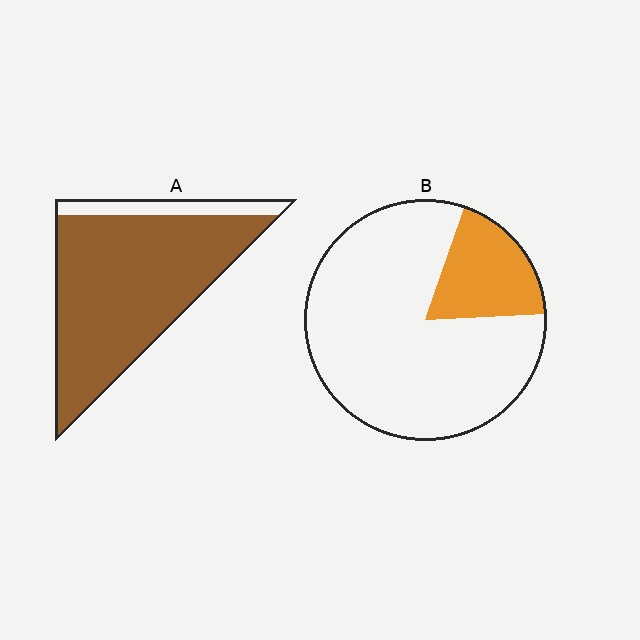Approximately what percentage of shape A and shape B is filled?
A is approximately 85% and B is approximately 20%.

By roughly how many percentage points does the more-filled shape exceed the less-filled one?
By roughly 70 percentage points (A over B).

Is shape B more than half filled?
No.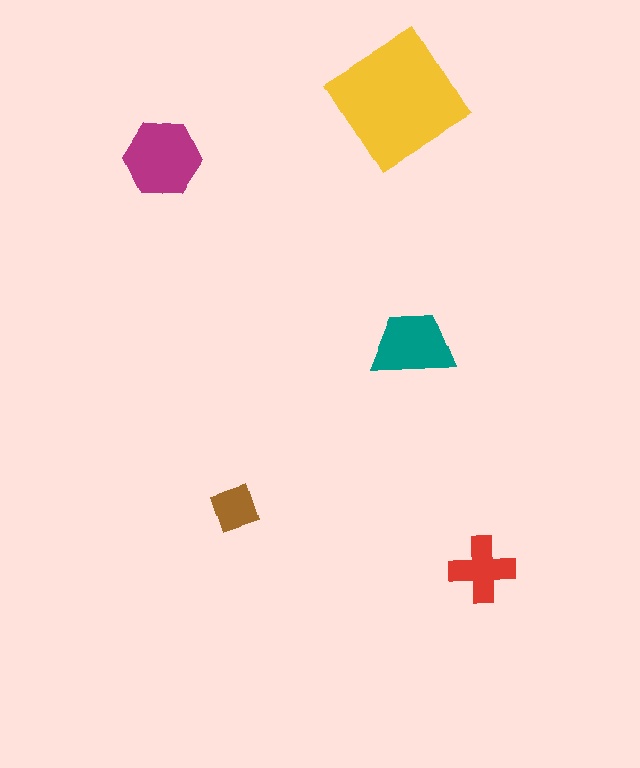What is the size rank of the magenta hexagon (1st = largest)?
2nd.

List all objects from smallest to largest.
The brown diamond, the red cross, the teal trapezoid, the magenta hexagon, the yellow diamond.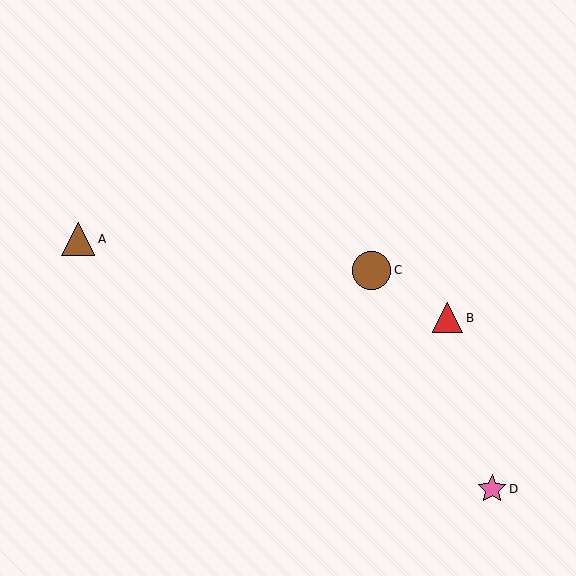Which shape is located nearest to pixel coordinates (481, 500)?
The pink star (labeled D) at (492, 489) is nearest to that location.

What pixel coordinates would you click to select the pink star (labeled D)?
Click at (492, 489) to select the pink star D.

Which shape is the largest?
The brown circle (labeled C) is the largest.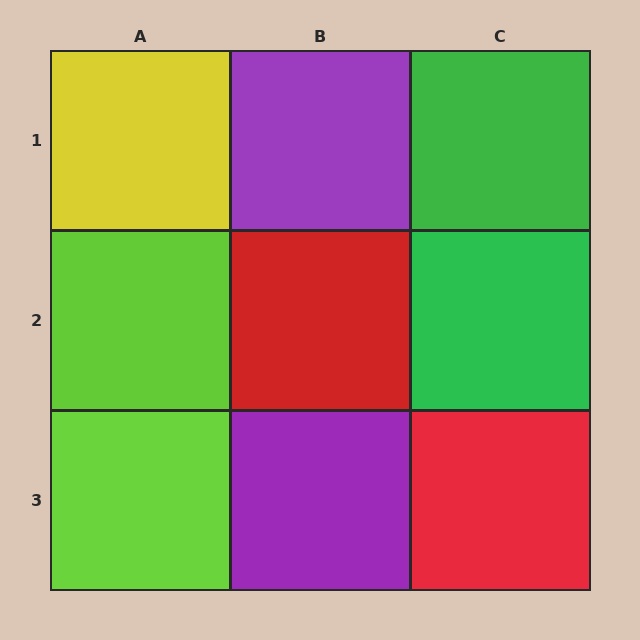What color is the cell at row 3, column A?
Lime.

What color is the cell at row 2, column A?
Lime.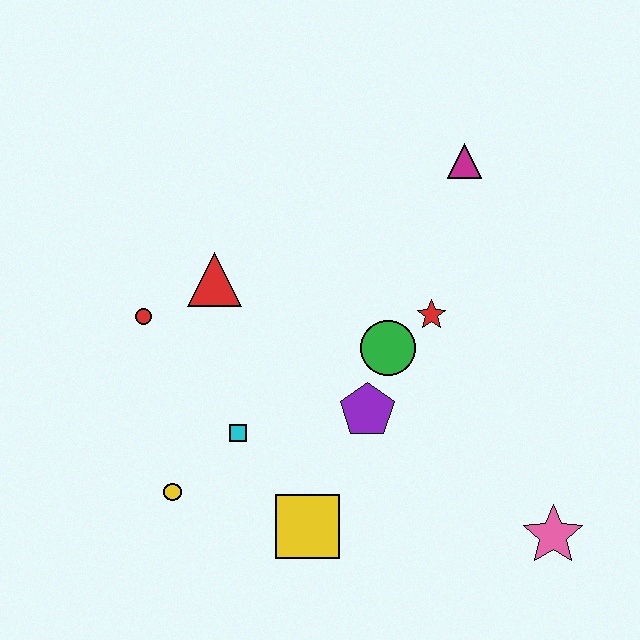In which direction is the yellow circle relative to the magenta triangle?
The yellow circle is below the magenta triangle.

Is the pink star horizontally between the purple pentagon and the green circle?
No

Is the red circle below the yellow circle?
No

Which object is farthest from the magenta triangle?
The yellow circle is farthest from the magenta triangle.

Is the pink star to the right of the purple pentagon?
Yes